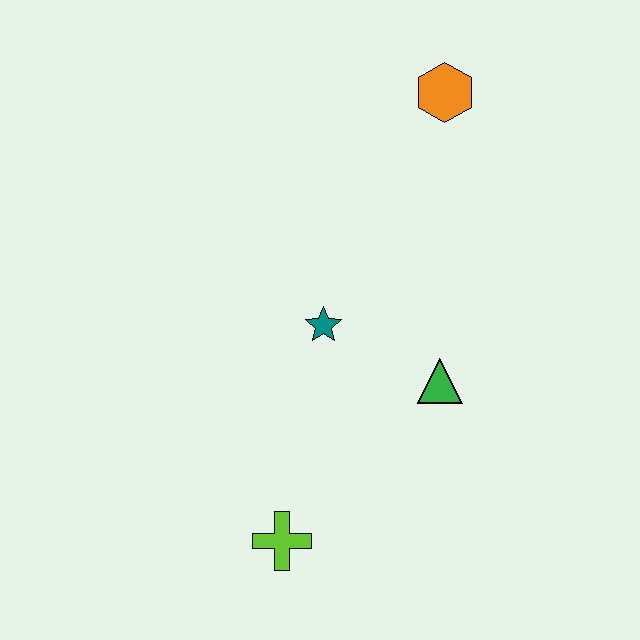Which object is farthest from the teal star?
The orange hexagon is farthest from the teal star.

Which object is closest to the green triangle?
The teal star is closest to the green triangle.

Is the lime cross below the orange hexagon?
Yes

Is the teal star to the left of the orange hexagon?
Yes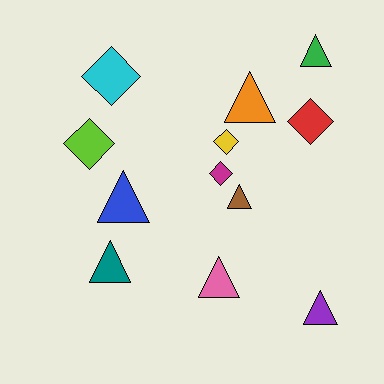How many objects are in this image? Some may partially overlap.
There are 12 objects.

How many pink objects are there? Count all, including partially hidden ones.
There is 1 pink object.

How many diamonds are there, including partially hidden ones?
There are 5 diamonds.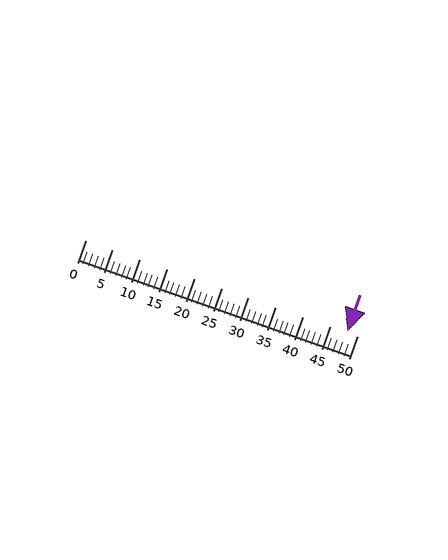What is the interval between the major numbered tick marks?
The major tick marks are spaced 5 units apart.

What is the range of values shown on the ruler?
The ruler shows values from 0 to 50.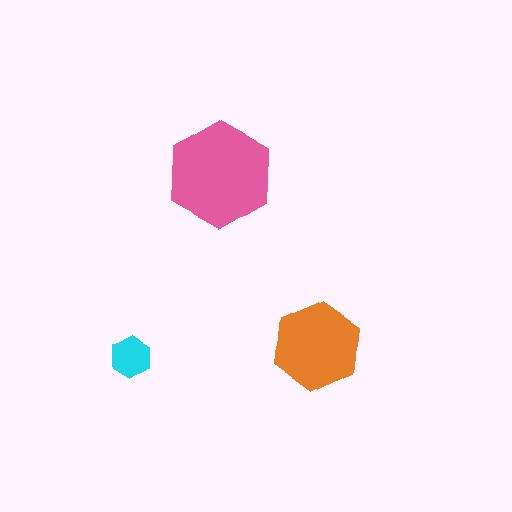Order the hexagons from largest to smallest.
the pink one, the orange one, the cyan one.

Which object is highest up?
The pink hexagon is topmost.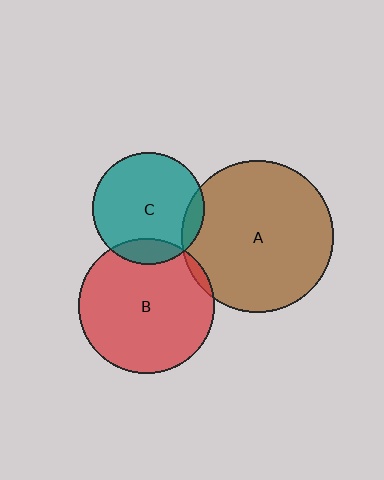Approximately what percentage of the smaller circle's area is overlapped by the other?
Approximately 15%.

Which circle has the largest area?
Circle A (brown).